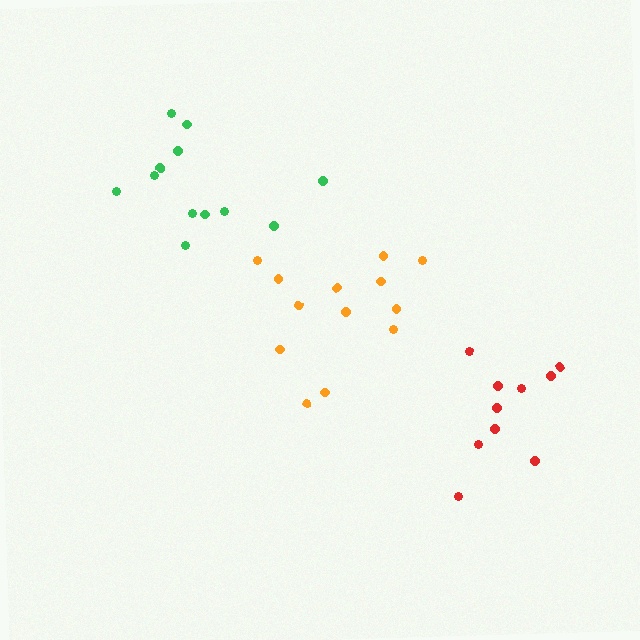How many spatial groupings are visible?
There are 3 spatial groupings.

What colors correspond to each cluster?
The clusters are colored: green, red, orange.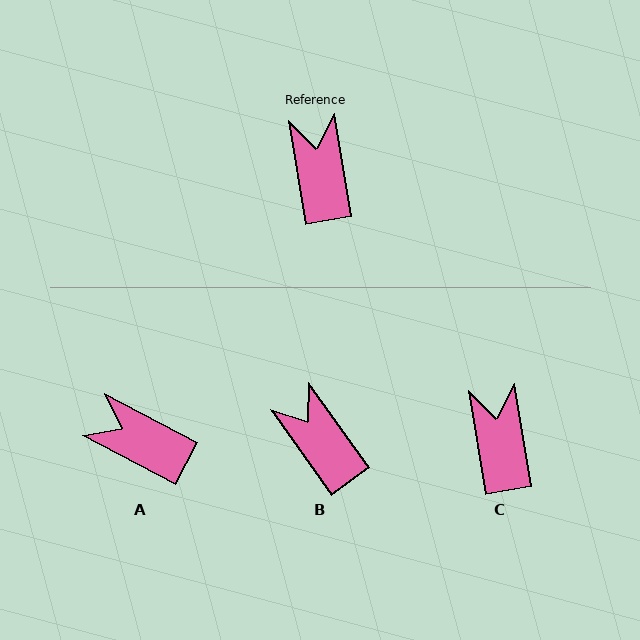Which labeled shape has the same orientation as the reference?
C.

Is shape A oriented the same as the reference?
No, it is off by about 53 degrees.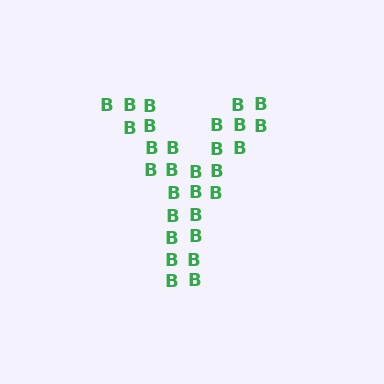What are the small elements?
The small elements are letter B's.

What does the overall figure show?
The overall figure shows the letter Y.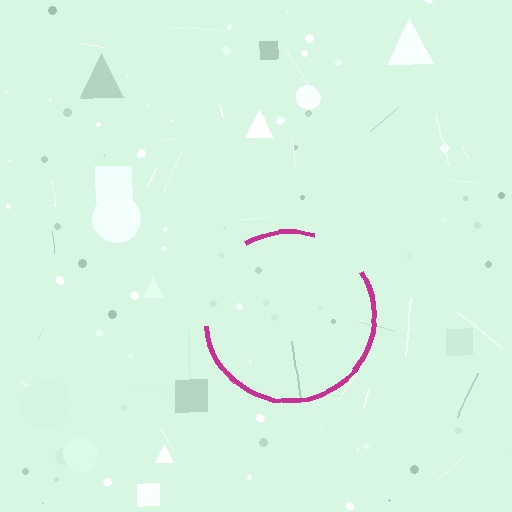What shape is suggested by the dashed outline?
The dashed outline suggests a circle.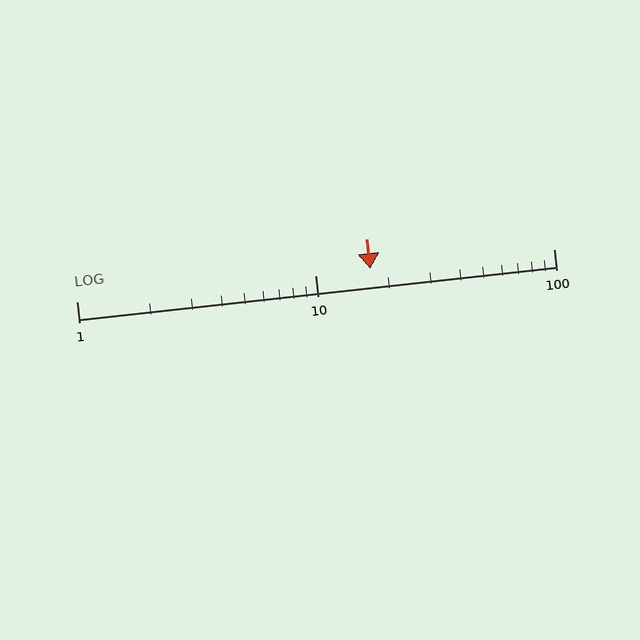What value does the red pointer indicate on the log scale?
The pointer indicates approximately 17.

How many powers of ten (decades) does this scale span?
The scale spans 2 decades, from 1 to 100.